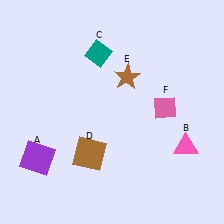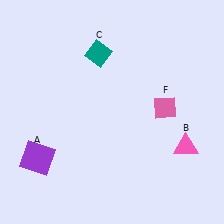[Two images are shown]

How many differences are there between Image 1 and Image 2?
There are 2 differences between the two images.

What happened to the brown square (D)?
The brown square (D) was removed in Image 2. It was in the bottom-left area of Image 1.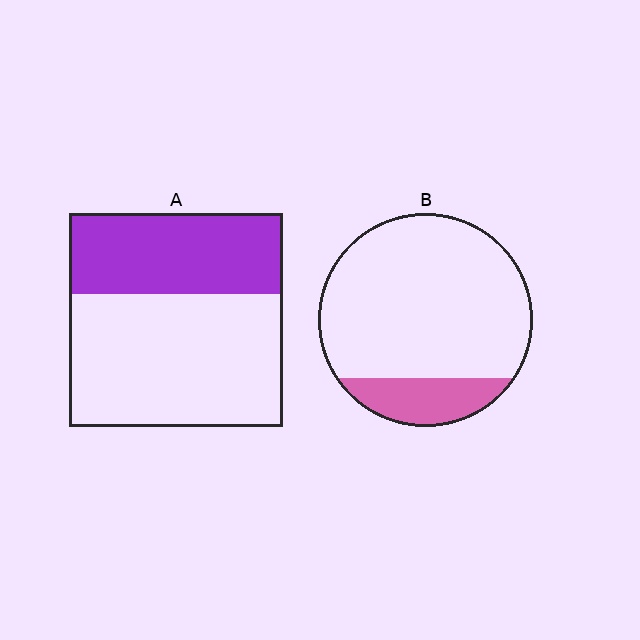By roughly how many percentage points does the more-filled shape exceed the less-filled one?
By roughly 20 percentage points (A over B).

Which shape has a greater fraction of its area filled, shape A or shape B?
Shape A.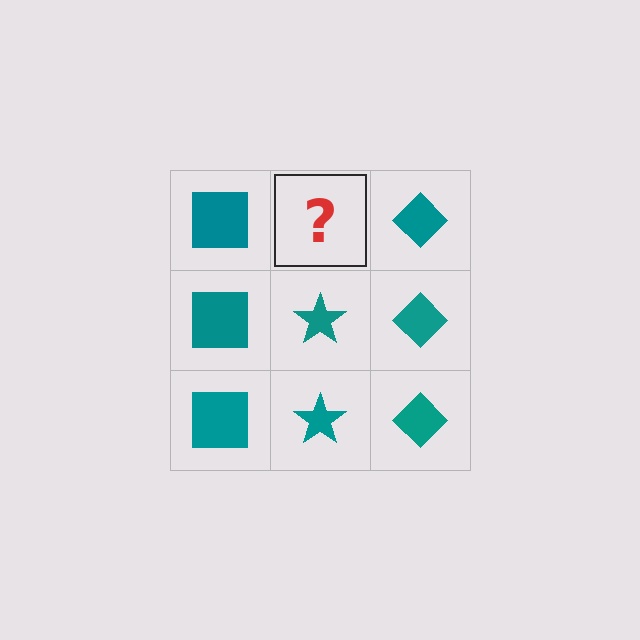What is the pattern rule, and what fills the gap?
The rule is that each column has a consistent shape. The gap should be filled with a teal star.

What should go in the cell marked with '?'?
The missing cell should contain a teal star.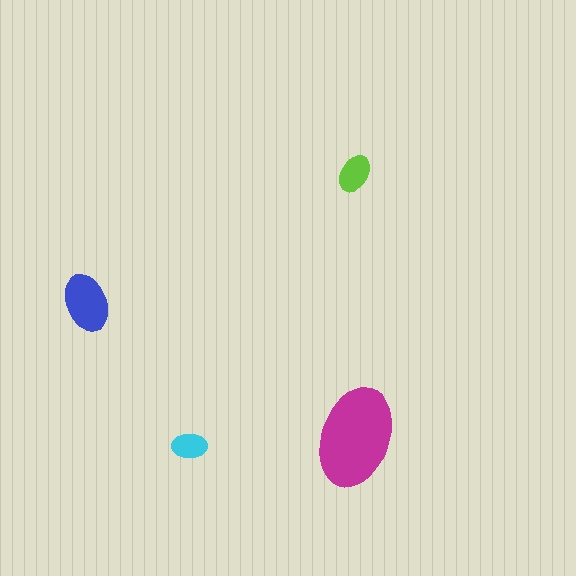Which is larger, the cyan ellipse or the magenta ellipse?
The magenta one.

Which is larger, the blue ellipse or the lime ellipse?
The blue one.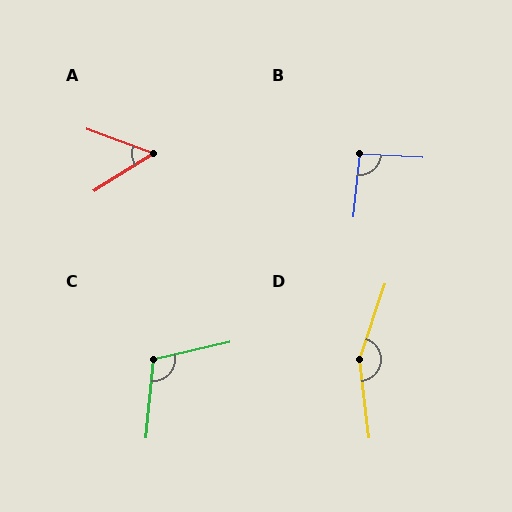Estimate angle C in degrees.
Approximately 109 degrees.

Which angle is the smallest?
A, at approximately 52 degrees.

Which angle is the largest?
D, at approximately 155 degrees.